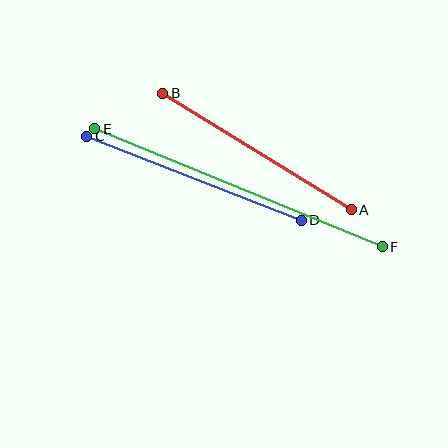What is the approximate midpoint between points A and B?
The midpoint is at approximately (257, 151) pixels.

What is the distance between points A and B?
The distance is approximately 222 pixels.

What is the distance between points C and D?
The distance is approximately 230 pixels.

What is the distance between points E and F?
The distance is approximately 311 pixels.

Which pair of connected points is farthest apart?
Points E and F are farthest apart.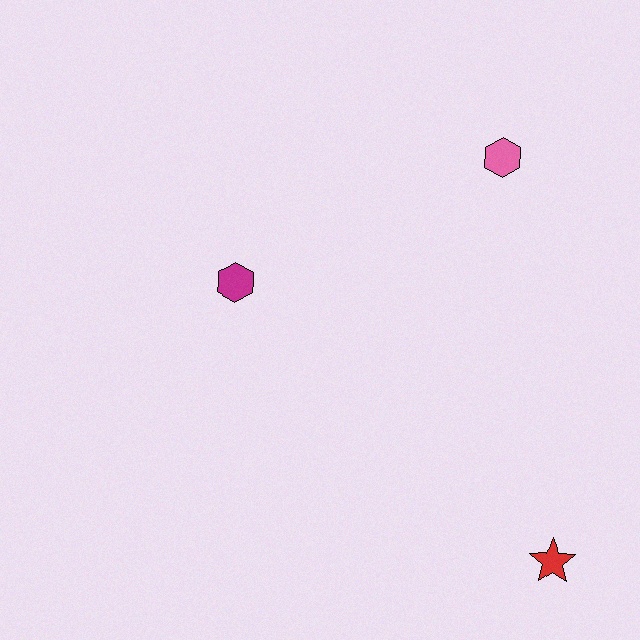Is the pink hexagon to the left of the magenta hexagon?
No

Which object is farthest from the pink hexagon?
The red star is farthest from the pink hexagon.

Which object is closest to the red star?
The pink hexagon is closest to the red star.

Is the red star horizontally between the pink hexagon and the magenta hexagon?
No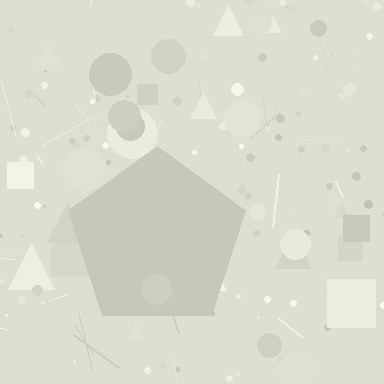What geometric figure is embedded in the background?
A pentagon is embedded in the background.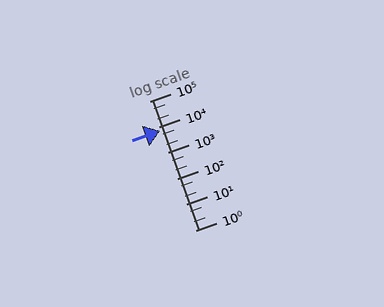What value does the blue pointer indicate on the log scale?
The pointer indicates approximately 7100.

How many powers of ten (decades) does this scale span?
The scale spans 5 decades, from 1 to 100000.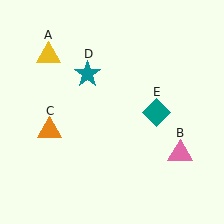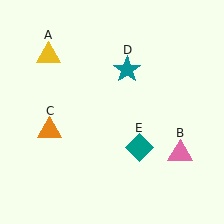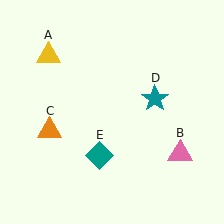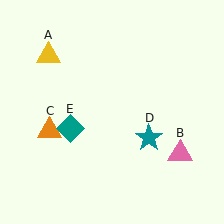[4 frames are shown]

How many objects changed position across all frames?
2 objects changed position: teal star (object D), teal diamond (object E).